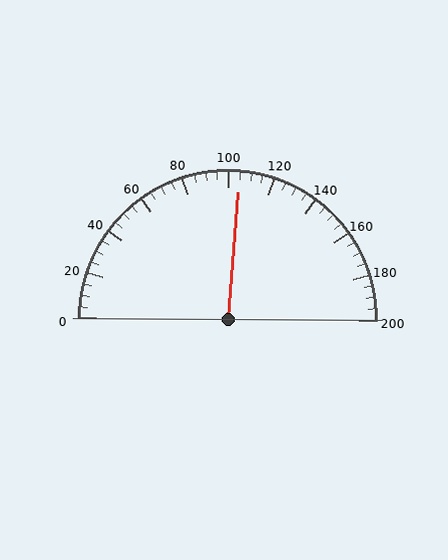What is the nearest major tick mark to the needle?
The nearest major tick mark is 100.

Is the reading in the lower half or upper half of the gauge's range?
The reading is in the upper half of the range (0 to 200).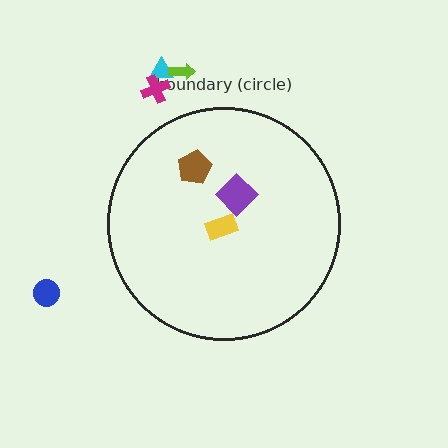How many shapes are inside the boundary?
3 inside, 4 outside.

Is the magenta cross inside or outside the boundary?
Outside.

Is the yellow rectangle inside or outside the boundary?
Inside.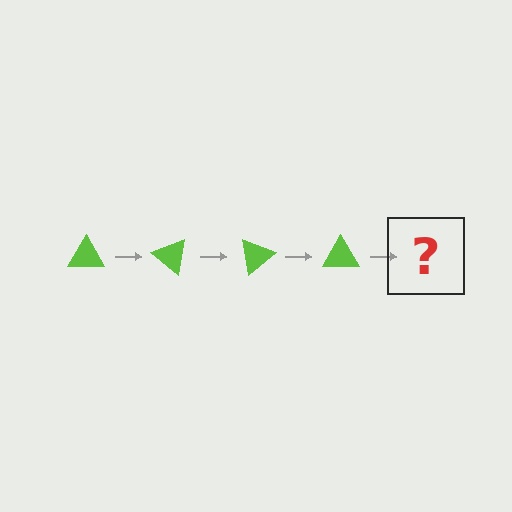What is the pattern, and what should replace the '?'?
The pattern is that the triangle rotates 40 degrees each step. The '?' should be a lime triangle rotated 160 degrees.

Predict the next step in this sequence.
The next step is a lime triangle rotated 160 degrees.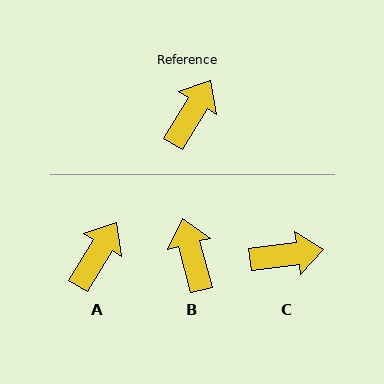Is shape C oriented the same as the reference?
No, it is off by about 52 degrees.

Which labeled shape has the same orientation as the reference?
A.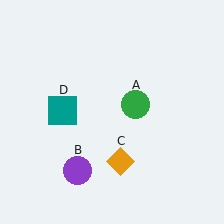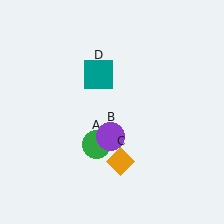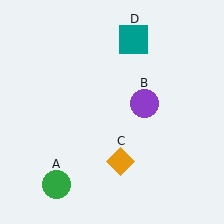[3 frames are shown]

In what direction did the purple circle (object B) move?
The purple circle (object B) moved up and to the right.